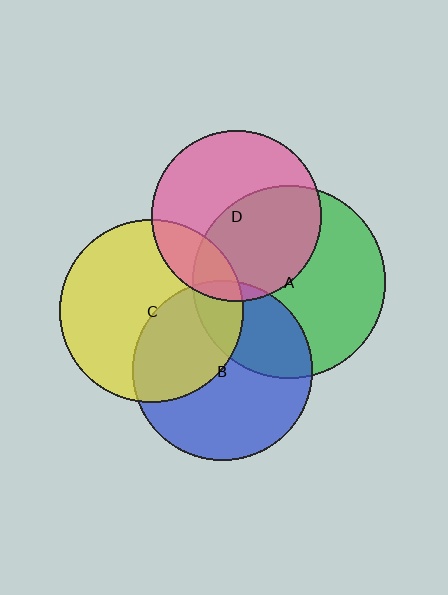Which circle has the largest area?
Circle A (green).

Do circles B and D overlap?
Yes.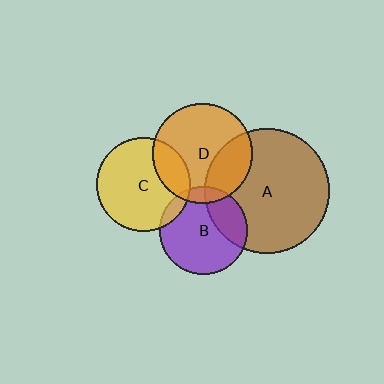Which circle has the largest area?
Circle A (brown).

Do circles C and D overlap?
Yes.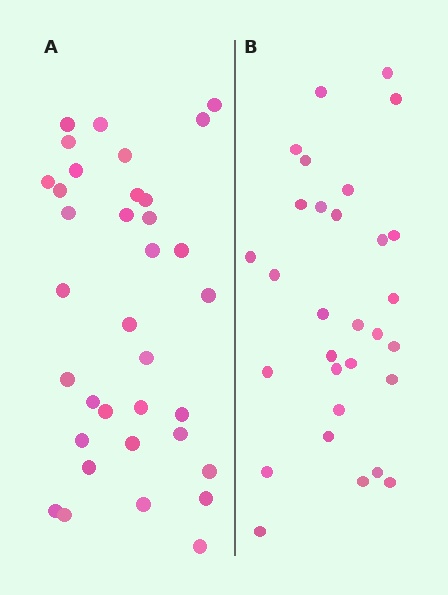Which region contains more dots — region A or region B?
Region A (the left region) has more dots.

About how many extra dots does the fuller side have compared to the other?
Region A has about 5 more dots than region B.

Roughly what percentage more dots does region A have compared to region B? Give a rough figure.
About 15% more.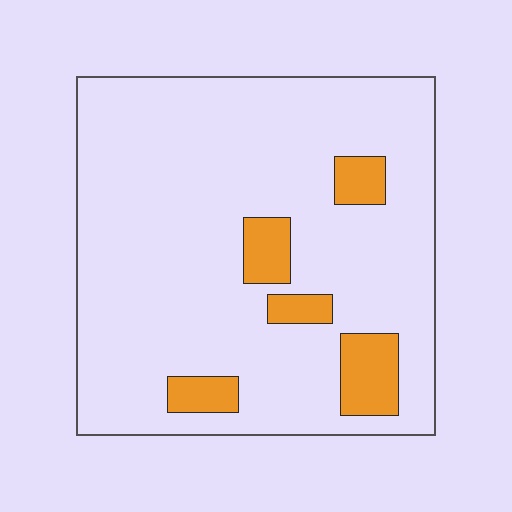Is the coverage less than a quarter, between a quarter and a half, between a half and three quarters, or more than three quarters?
Less than a quarter.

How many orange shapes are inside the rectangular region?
5.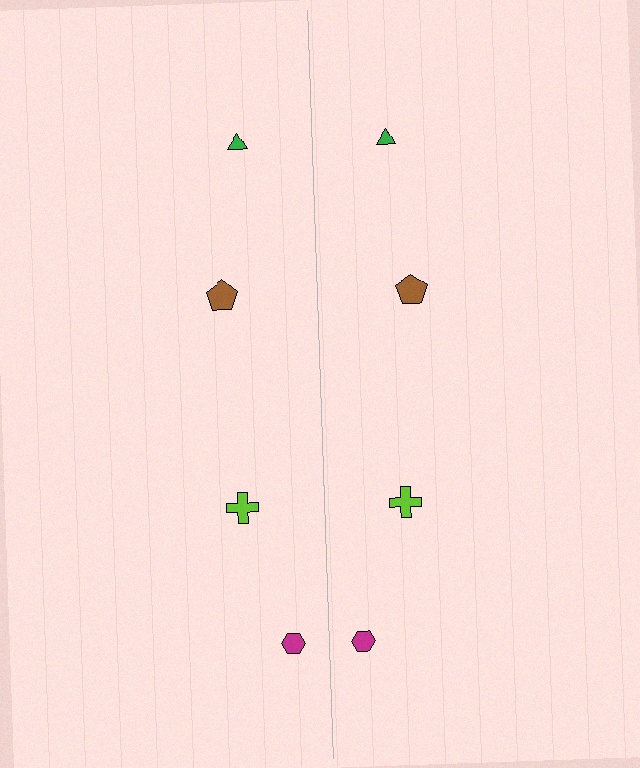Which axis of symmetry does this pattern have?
The pattern has a vertical axis of symmetry running through the center of the image.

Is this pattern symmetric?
Yes, this pattern has bilateral (reflection) symmetry.